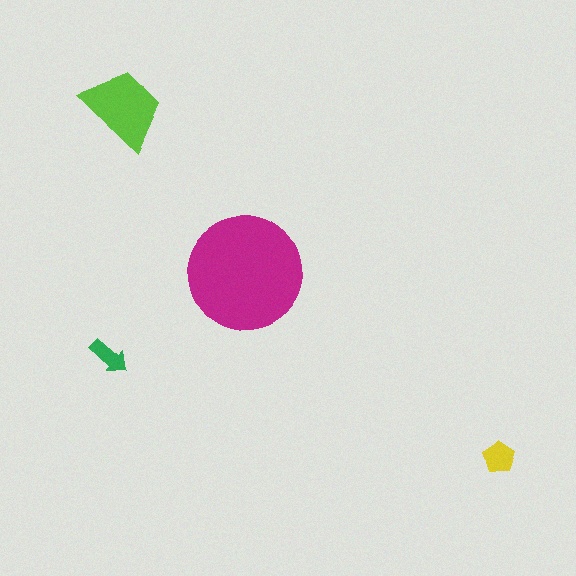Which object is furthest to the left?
The green arrow is leftmost.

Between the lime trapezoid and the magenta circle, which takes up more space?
The magenta circle.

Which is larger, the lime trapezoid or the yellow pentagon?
The lime trapezoid.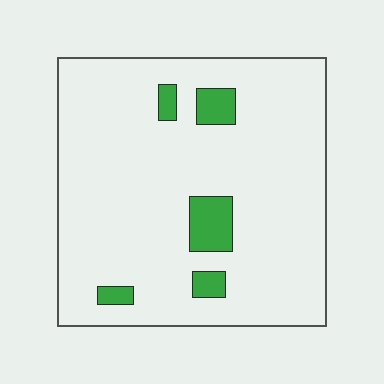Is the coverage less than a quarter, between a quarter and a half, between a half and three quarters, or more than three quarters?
Less than a quarter.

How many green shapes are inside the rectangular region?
5.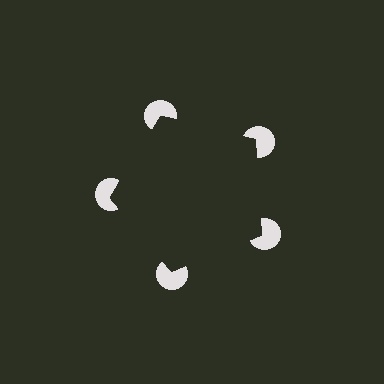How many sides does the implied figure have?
5 sides.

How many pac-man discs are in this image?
There are 5 — one at each vertex of the illusory pentagon.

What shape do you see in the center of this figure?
An illusory pentagon — its edges are inferred from the aligned wedge cuts in the pac-man discs, not physically drawn.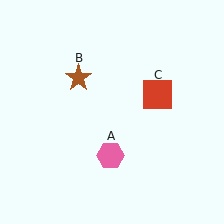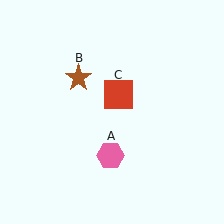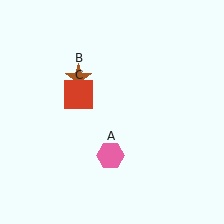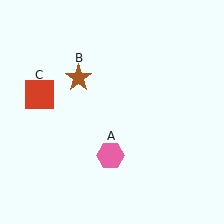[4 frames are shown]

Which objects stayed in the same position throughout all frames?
Pink hexagon (object A) and brown star (object B) remained stationary.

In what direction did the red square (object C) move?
The red square (object C) moved left.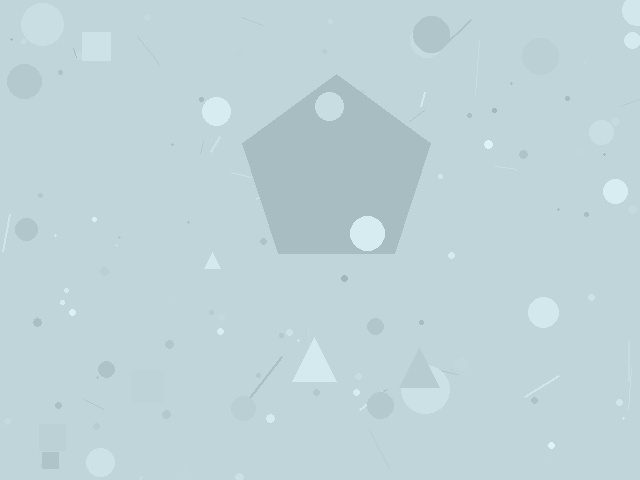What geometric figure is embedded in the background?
A pentagon is embedded in the background.